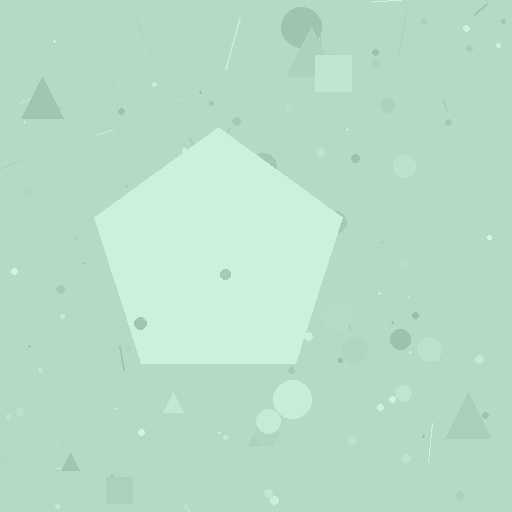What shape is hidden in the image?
A pentagon is hidden in the image.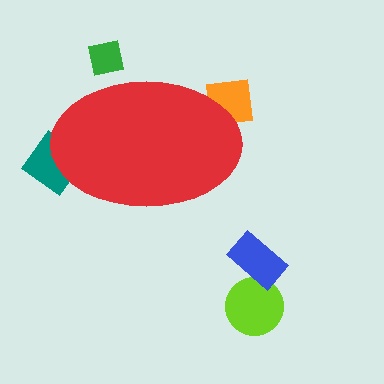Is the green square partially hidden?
Yes, the green square is partially hidden behind the red ellipse.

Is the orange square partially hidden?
Yes, the orange square is partially hidden behind the red ellipse.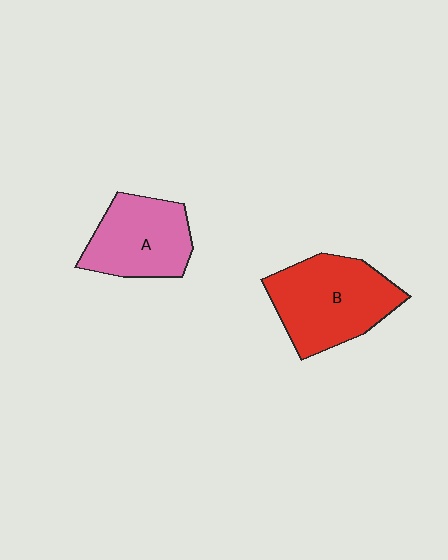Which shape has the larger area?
Shape B (red).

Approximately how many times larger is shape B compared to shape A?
Approximately 1.3 times.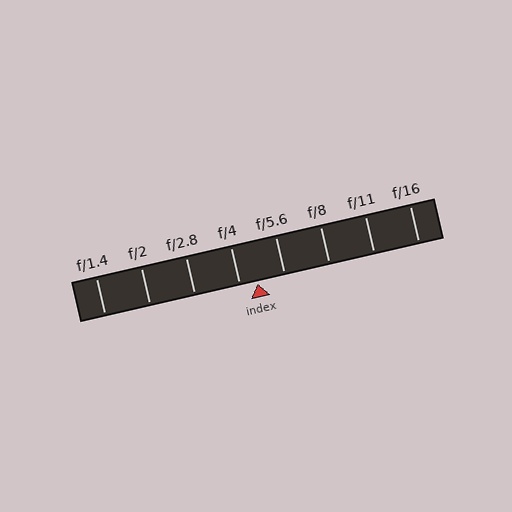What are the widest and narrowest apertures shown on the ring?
The widest aperture shown is f/1.4 and the narrowest is f/16.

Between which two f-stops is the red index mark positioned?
The index mark is between f/4 and f/5.6.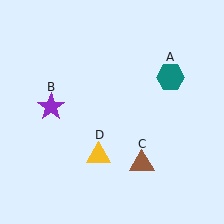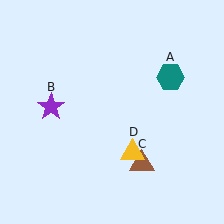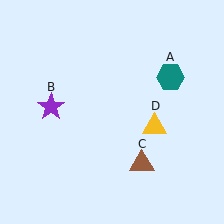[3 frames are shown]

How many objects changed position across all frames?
1 object changed position: yellow triangle (object D).